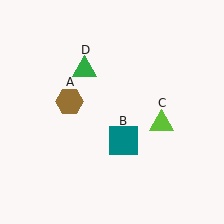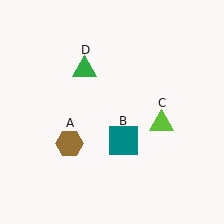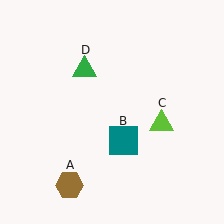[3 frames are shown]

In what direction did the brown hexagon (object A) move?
The brown hexagon (object A) moved down.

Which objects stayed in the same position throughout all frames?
Teal square (object B) and lime triangle (object C) and green triangle (object D) remained stationary.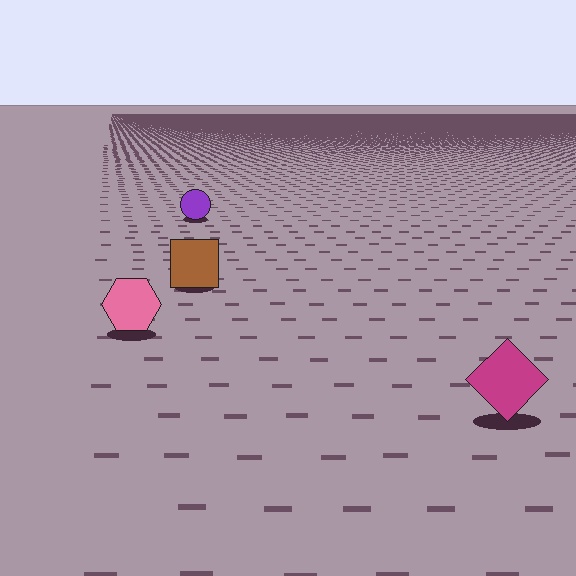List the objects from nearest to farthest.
From nearest to farthest: the magenta diamond, the pink hexagon, the brown square, the purple circle.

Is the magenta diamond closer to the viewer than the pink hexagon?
Yes. The magenta diamond is closer — you can tell from the texture gradient: the ground texture is coarser near it.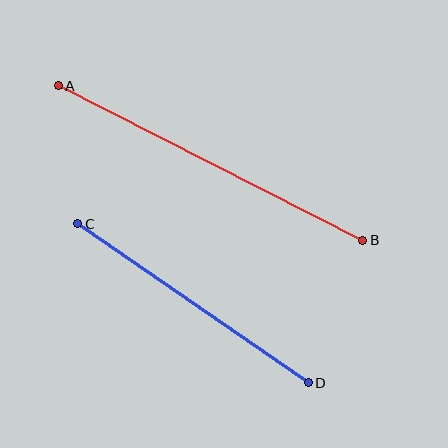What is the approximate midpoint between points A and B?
The midpoint is at approximately (211, 163) pixels.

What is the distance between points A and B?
The distance is approximately 342 pixels.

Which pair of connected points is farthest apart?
Points A and B are farthest apart.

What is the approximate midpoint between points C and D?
The midpoint is at approximately (193, 303) pixels.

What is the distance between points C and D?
The distance is approximately 280 pixels.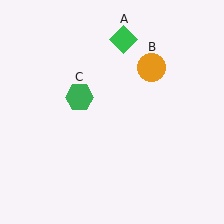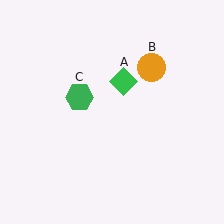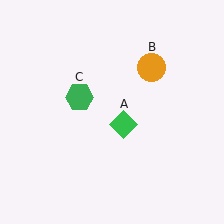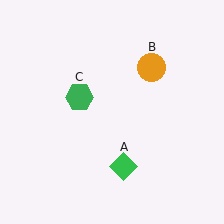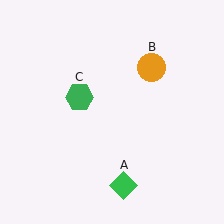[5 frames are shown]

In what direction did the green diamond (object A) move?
The green diamond (object A) moved down.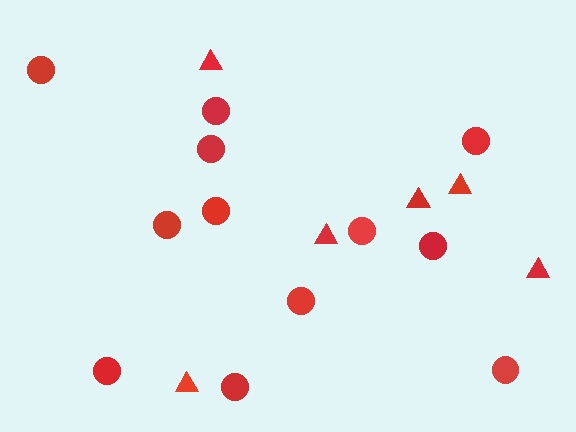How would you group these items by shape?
There are 2 groups: one group of circles (12) and one group of triangles (6).